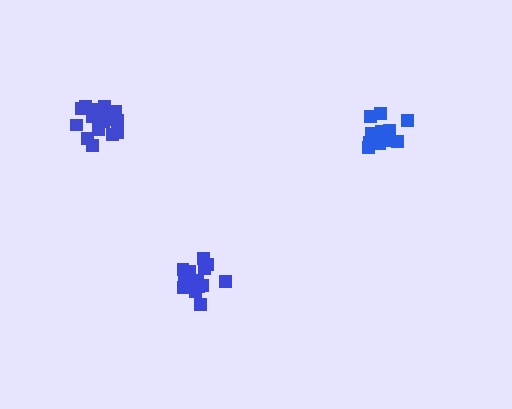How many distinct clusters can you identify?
There are 3 distinct clusters.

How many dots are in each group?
Group 1: 14 dots, Group 2: 16 dots, Group 3: 16 dots (46 total).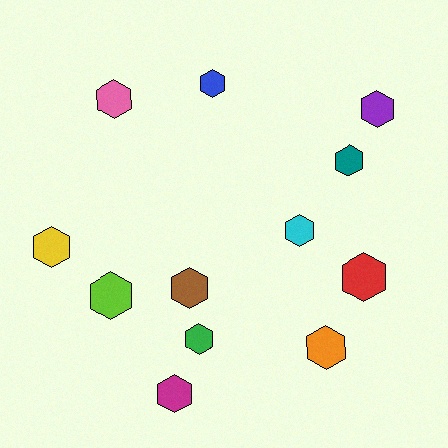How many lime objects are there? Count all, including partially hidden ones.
There is 1 lime object.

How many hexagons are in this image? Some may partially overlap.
There are 12 hexagons.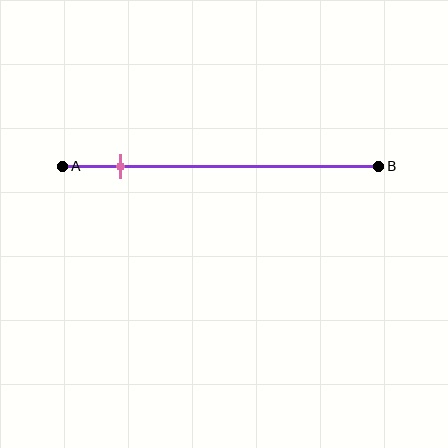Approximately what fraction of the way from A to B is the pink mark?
The pink mark is approximately 20% of the way from A to B.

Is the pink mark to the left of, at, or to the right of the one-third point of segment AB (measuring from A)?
The pink mark is to the left of the one-third point of segment AB.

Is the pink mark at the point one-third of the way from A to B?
No, the mark is at about 20% from A, not at the 33% one-third point.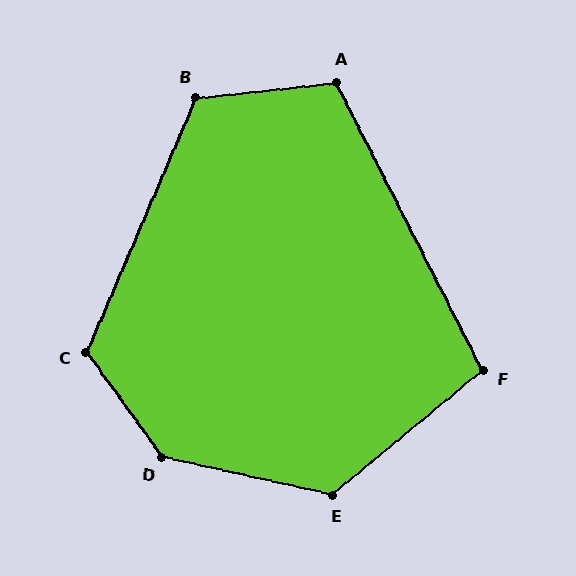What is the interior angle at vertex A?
Approximately 110 degrees (obtuse).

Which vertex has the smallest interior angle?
F, at approximately 103 degrees.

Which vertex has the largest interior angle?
D, at approximately 138 degrees.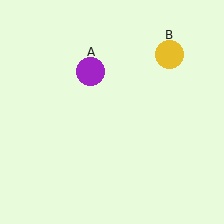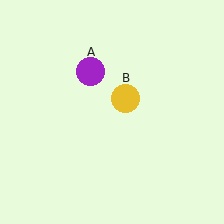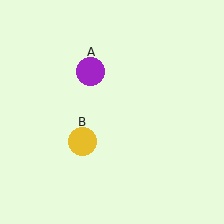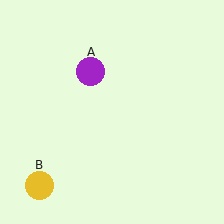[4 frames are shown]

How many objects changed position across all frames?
1 object changed position: yellow circle (object B).